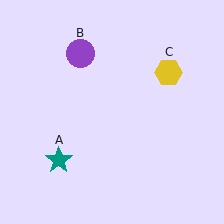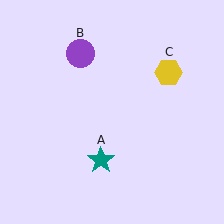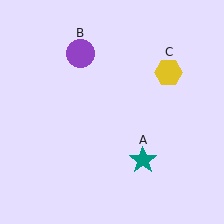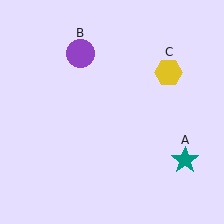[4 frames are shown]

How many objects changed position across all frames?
1 object changed position: teal star (object A).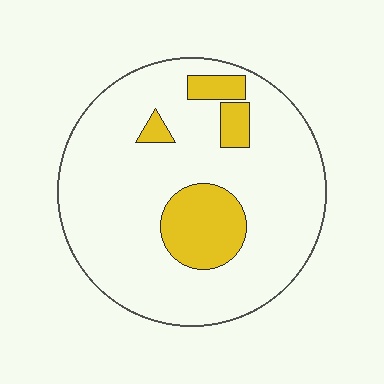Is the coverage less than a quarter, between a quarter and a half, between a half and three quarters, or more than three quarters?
Less than a quarter.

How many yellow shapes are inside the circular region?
4.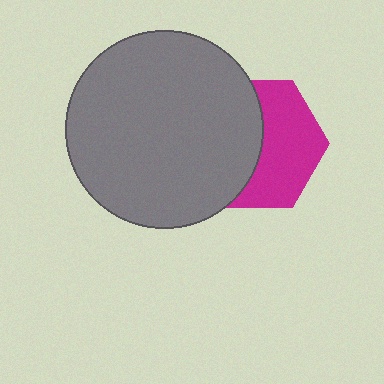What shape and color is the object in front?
The object in front is a gray circle.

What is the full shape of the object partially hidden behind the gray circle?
The partially hidden object is a magenta hexagon.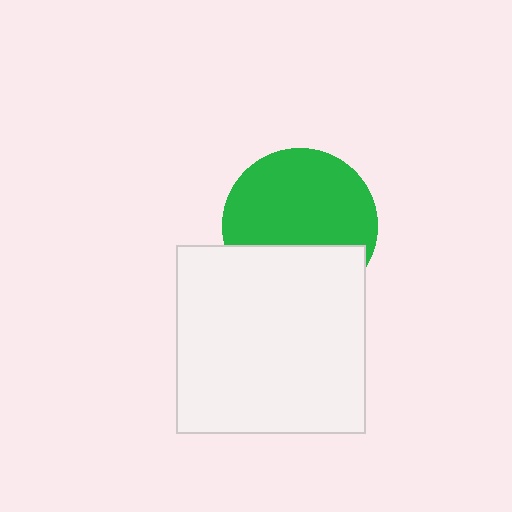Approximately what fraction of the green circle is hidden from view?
Roughly 34% of the green circle is hidden behind the white square.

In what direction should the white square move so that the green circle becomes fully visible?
The white square should move down. That is the shortest direction to clear the overlap and leave the green circle fully visible.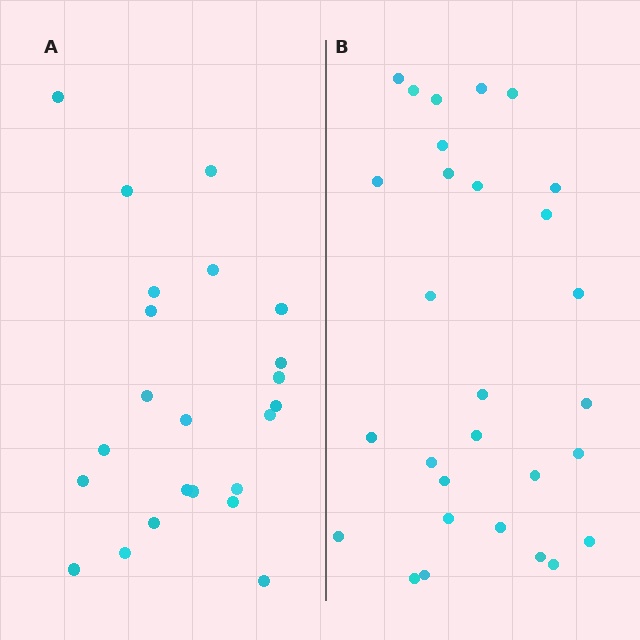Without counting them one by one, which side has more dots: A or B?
Region B (the right region) has more dots.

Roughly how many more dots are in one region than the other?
Region B has about 6 more dots than region A.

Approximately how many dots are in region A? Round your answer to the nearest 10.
About 20 dots. (The exact count is 23, which rounds to 20.)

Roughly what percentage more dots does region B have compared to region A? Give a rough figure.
About 25% more.